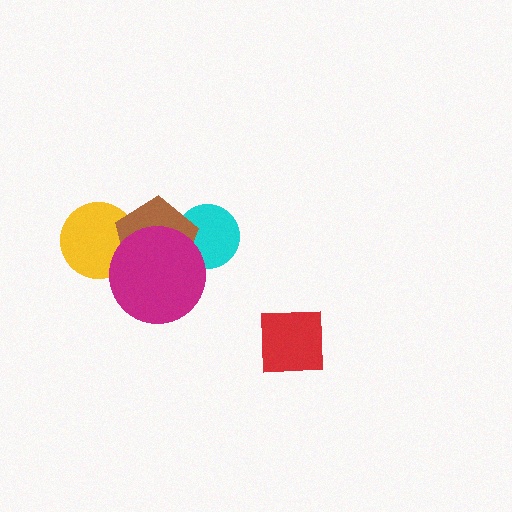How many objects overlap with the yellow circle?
2 objects overlap with the yellow circle.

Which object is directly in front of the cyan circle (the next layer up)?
The brown pentagon is directly in front of the cyan circle.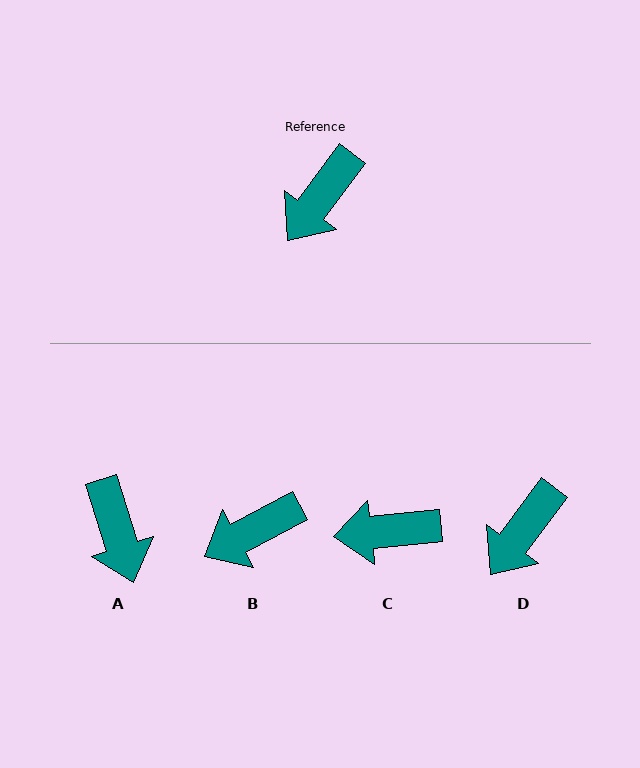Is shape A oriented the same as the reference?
No, it is off by about 54 degrees.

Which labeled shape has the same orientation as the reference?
D.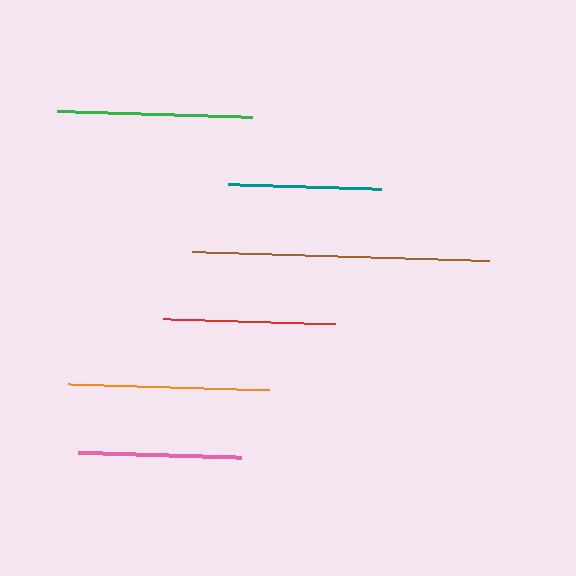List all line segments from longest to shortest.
From longest to shortest: brown, orange, green, red, pink, teal.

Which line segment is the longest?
The brown line is the longest at approximately 297 pixels.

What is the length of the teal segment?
The teal segment is approximately 153 pixels long.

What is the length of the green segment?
The green segment is approximately 195 pixels long.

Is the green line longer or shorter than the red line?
The green line is longer than the red line.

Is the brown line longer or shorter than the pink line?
The brown line is longer than the pink line.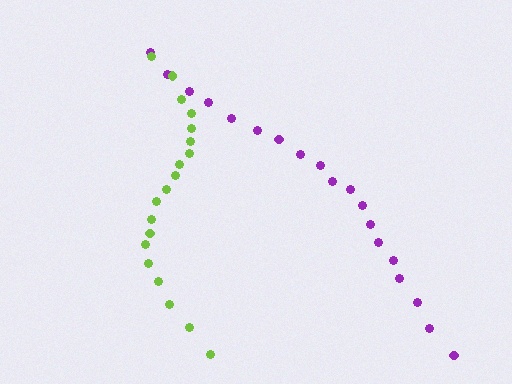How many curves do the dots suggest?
There are 2 distinct paths.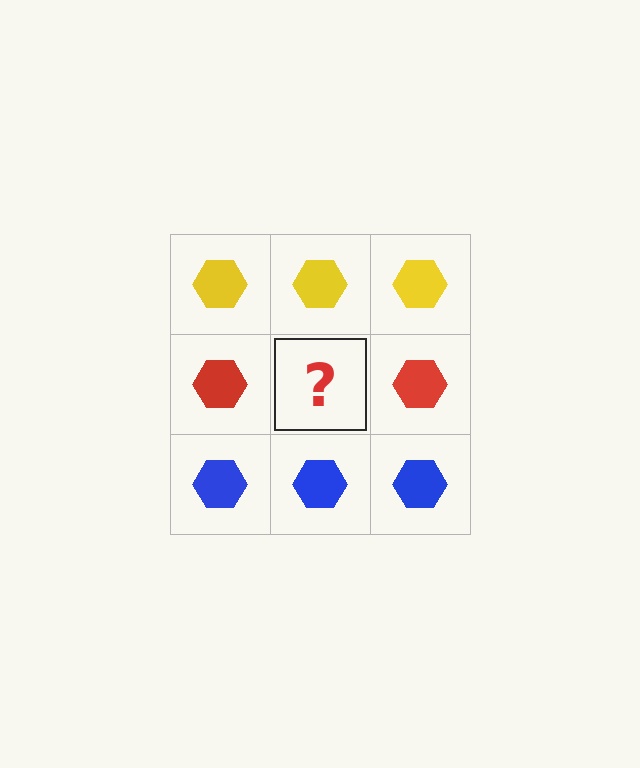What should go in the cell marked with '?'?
The missing cell should contain a red hexagon.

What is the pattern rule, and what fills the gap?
The rule is that each row has a consistent color. The gap should be filled with a red hexagon.